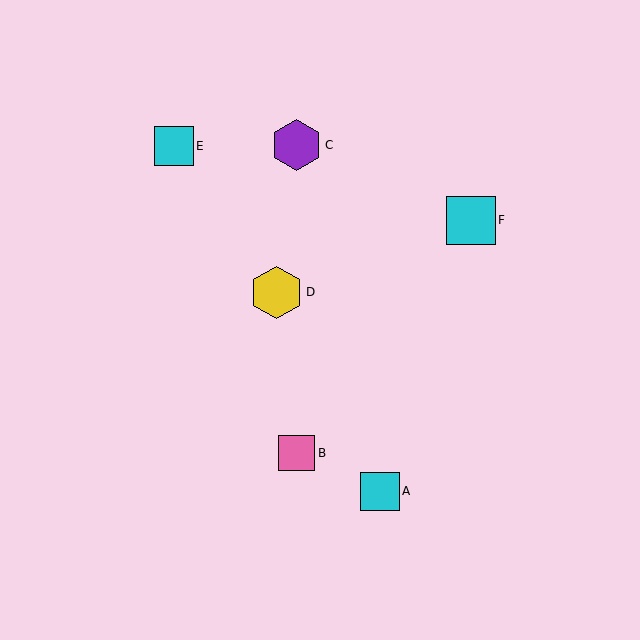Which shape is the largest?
The yellow hexagon (labeled D) is the largest.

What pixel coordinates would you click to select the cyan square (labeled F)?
Click at (471, 220) to select the cyan square F.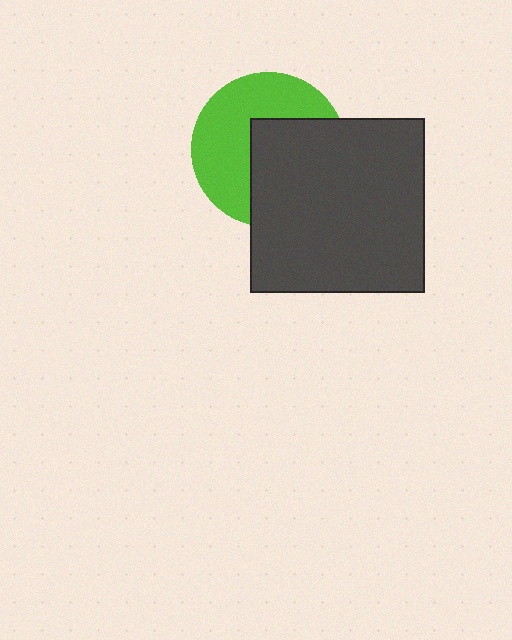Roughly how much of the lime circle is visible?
About half of it is visible (roughly 51%).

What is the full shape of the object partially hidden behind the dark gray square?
The partially hidden object is a lime circle.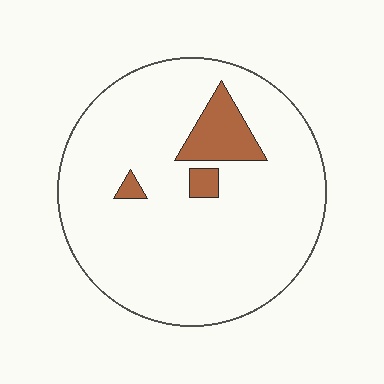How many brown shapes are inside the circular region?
3.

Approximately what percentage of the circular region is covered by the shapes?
Approximately 10%.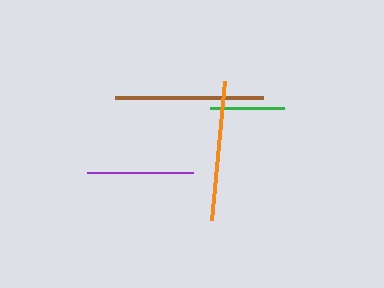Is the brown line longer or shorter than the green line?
The brown line is longer than the green line.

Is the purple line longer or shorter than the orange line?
The orange line is longer than the purple line.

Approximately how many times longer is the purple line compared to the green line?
The purple line is approximately 1.4 times the length of the green line.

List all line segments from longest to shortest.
From longest to shortest: brown, orange, purple, green.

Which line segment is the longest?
The brown line is the longest at approximately 148 pixels.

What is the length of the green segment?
The green segment is approximately 74 pixels long.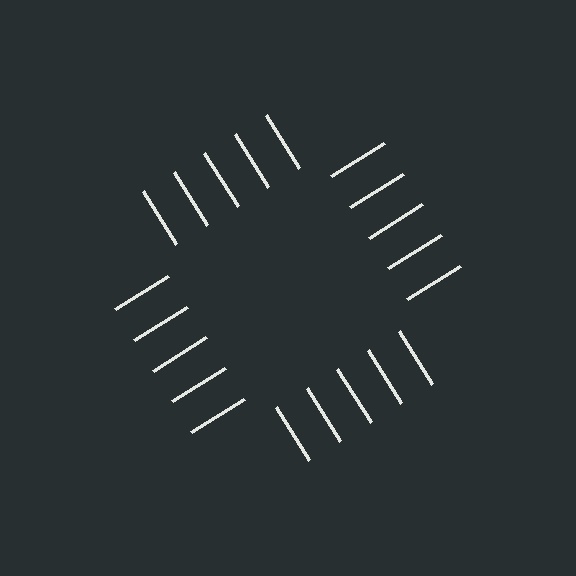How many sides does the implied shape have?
4 sides — the line-ends trace a square.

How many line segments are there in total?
20 — 5 along each of the 4 edges.